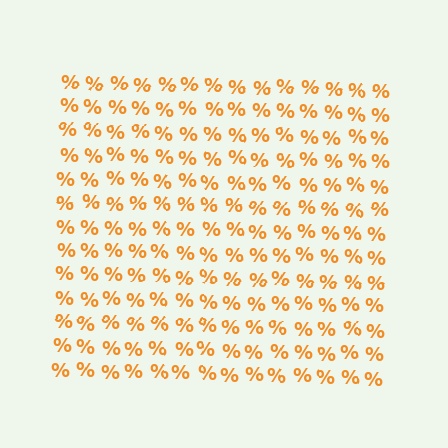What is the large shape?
The large shape is a square.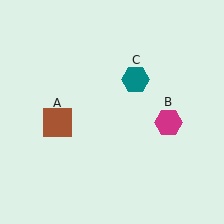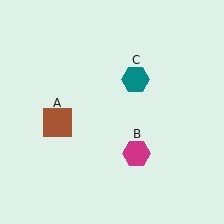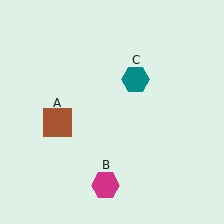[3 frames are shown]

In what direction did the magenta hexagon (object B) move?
The magenta hexagon (object B) moved down and to the left.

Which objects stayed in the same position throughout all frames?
Brown square (object A) and teal hexagon (object C) remained stationary.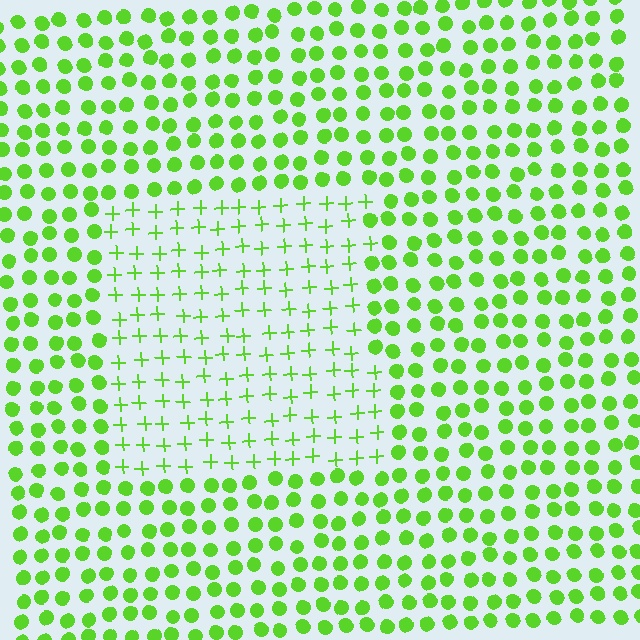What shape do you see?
I see a rectangle.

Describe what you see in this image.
The image is filled with small lime elements arranged in a uniform grid. A rectangle-shaped region contains plus signs, while the surrounding area contains circles. The boundary is defined purely by the change in element shape.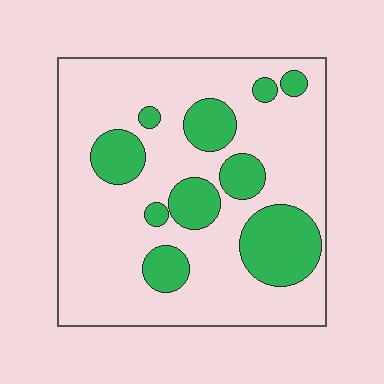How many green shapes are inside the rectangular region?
10.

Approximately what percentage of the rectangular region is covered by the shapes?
Approximately 25%.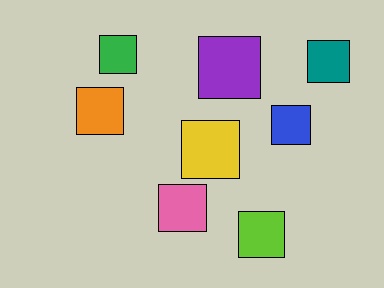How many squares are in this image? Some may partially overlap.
There are 8 squares.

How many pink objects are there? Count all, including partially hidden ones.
There is 1 pink object.